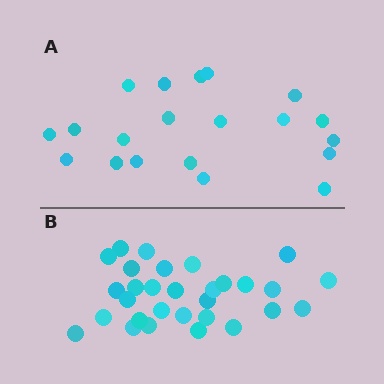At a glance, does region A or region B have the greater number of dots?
Region B (the bottom region) has more dots.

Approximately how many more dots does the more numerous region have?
Region B has roughly 10 or so more dots than region A.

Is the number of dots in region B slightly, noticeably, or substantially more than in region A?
Region B has substantially more. The ratio is roughly 1.5 to 1.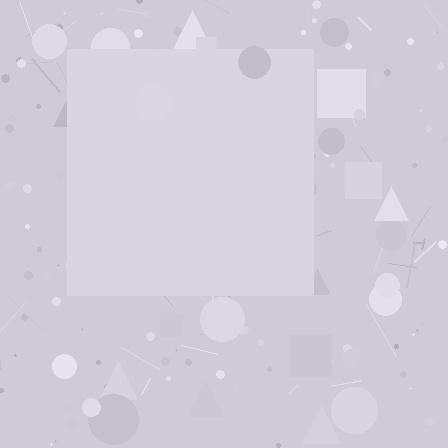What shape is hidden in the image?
A square is hidden in the image.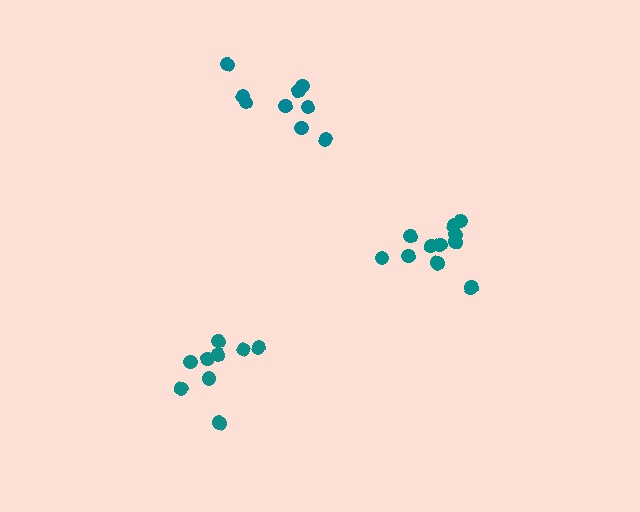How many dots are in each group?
Group 1: 9 dots, Group 2: 9 dots, Group 3: 11 dots (29 total).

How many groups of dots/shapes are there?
There are 3 groups.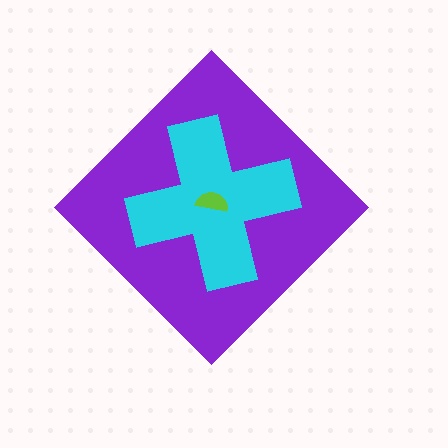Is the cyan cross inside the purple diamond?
Yes.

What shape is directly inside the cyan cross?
The lime semicircle.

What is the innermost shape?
The lime semicircle.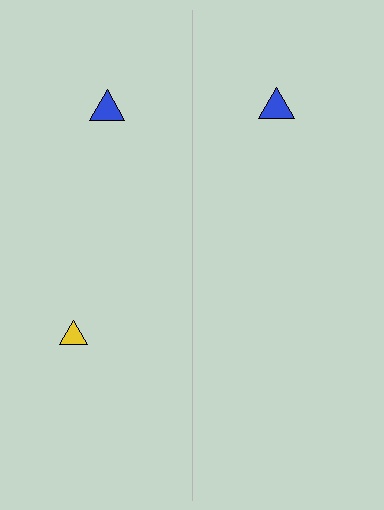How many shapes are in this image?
There are 3 shapes in this image.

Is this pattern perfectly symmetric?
No, the pattern is not perfectly symmetric. A yellow triangle is missing from the right side.